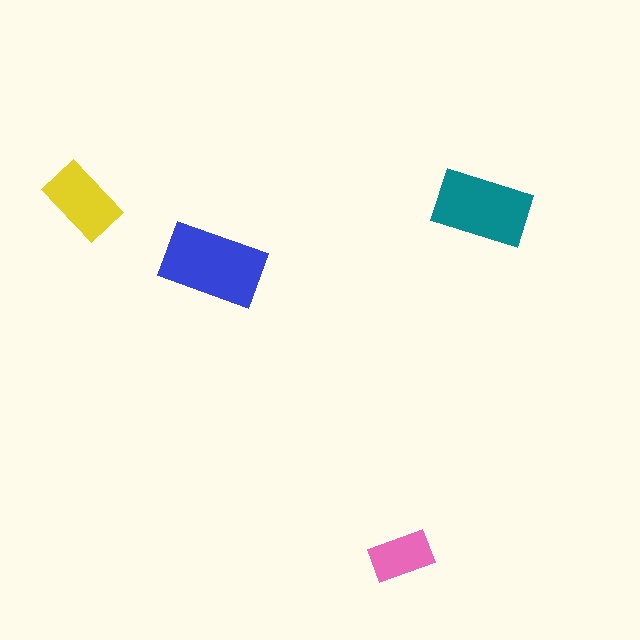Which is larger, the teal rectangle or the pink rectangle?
The teal one.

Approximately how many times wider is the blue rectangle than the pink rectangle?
About 1.5 times wider.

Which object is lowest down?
The pink rectangle is bottommost.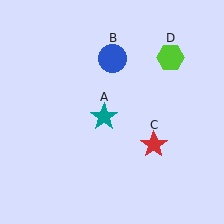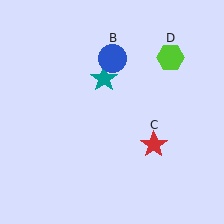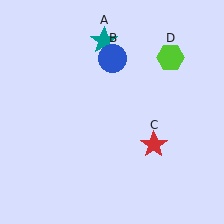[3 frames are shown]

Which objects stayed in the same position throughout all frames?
Blue circle (object B) and red star (object C) and lime hexagon (object D) remained stationary.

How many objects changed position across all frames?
1 object changed position: teal star (object A).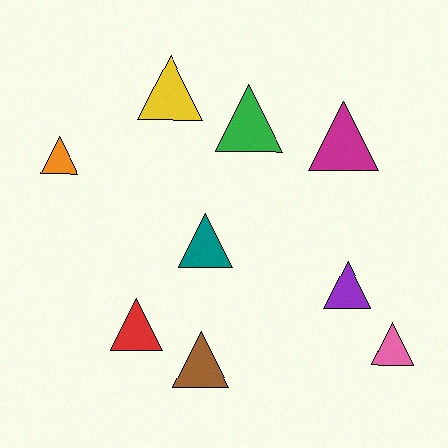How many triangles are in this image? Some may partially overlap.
There are 9 triangles.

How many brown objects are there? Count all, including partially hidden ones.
There is 1 brown object.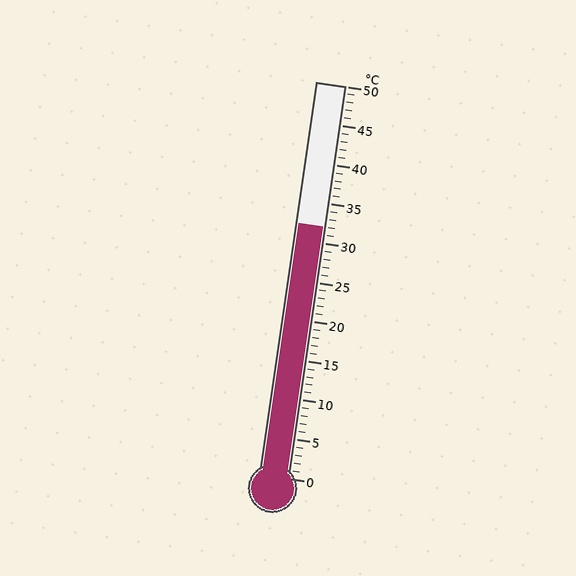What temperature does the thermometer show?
The thermometer shows approximately 32°C.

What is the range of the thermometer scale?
The thermometer scale ranges from 0°C to 50°C.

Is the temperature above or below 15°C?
The temperature is above 15°C.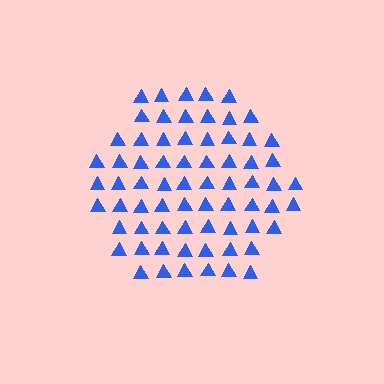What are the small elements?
The small elements are triangles.